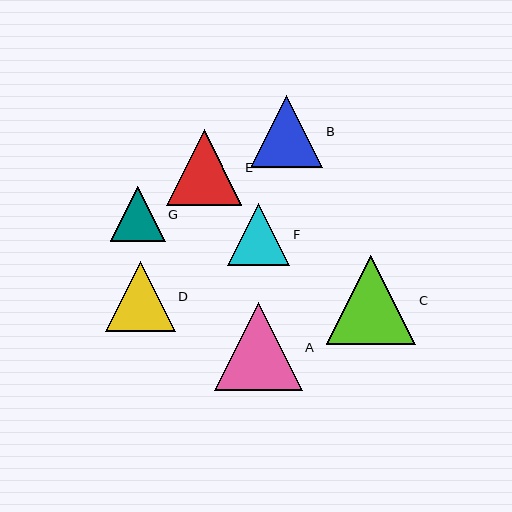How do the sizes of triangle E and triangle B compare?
Triangle E and triangle B are approximately the same size.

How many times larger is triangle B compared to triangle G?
Triangle B is approximately 1.3 times the size of triangle G.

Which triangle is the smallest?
Triangle G is the smallest with a size of approximately 55 pixels.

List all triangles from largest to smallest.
From largest to smallest: C, A, E, B, D, F, G.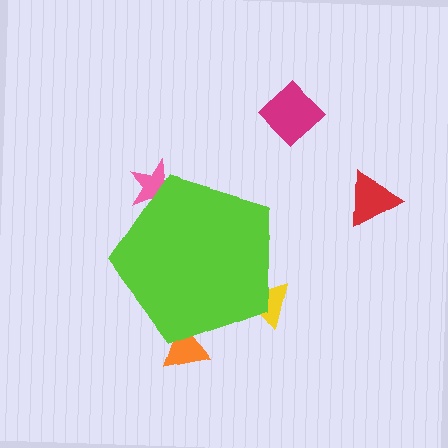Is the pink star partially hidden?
Yes, the pink star is partially hidden behind the lime pentagon.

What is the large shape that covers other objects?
A lime pentagon.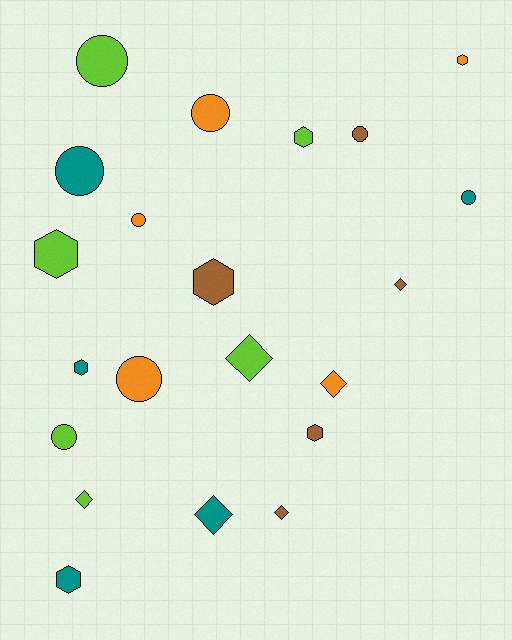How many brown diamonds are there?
There are 2 brown diamonds.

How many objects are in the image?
There are 21 objects.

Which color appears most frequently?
Lime, with 6 objects.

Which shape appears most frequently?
Circle, with 8 objects.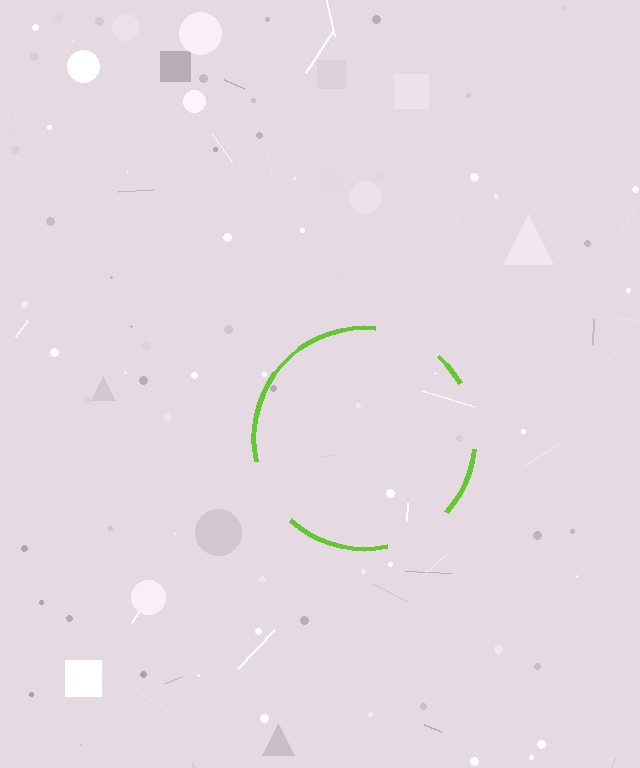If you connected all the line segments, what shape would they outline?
They would outline a circle.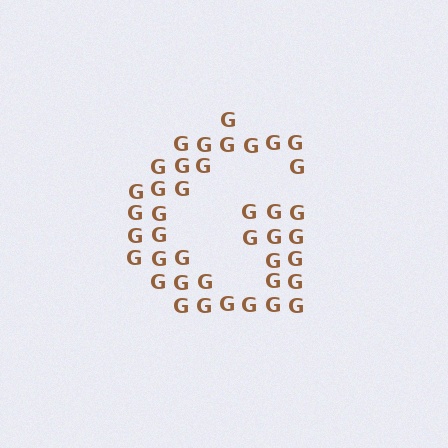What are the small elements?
The small elements are letter G's.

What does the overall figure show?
The overall figure shows the letter G.